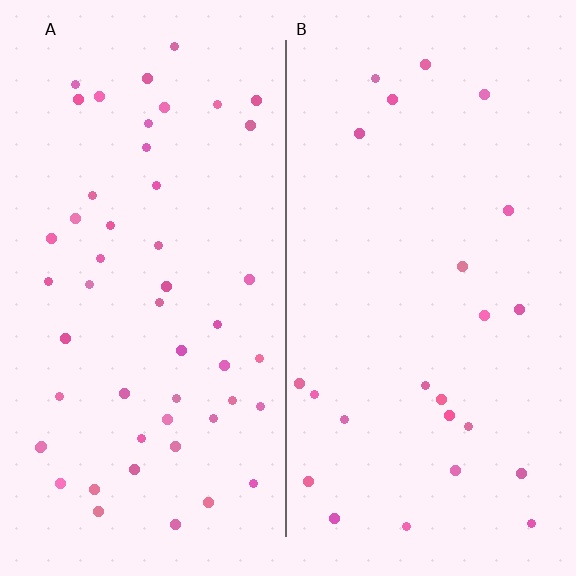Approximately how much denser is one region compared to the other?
Approximately 2.1× — region A over region B.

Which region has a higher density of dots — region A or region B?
A (the left).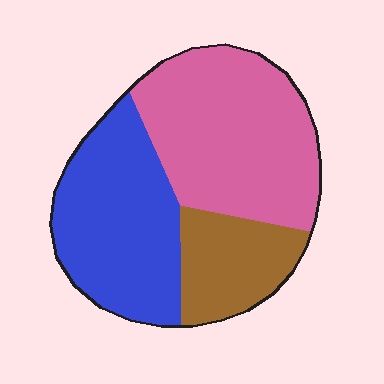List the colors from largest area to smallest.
From largest to smallest: pink, blue, brown.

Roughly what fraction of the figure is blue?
Blue covers around 35% of the figure.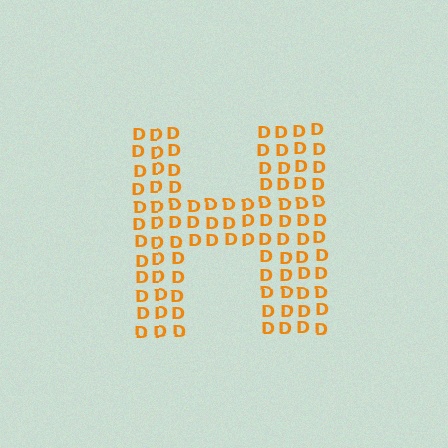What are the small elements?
The small elements are letter D's.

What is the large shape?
The large shape is the letter H.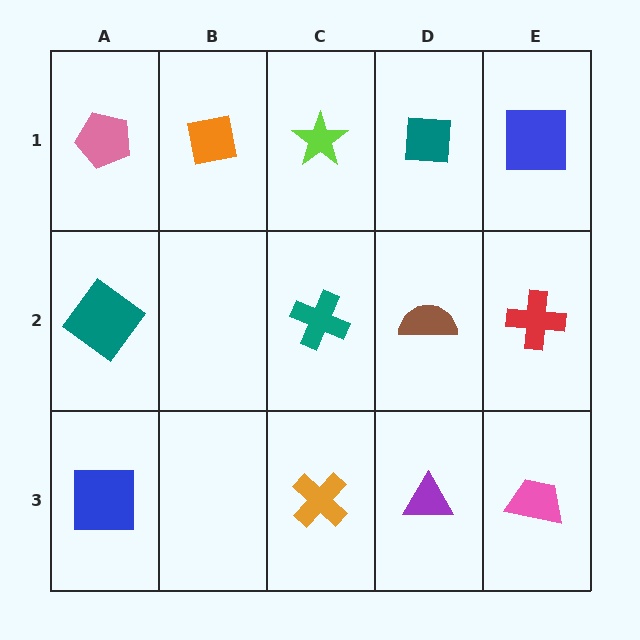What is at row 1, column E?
A blue square.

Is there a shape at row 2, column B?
No, that cell is empty.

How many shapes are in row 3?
4 shapes.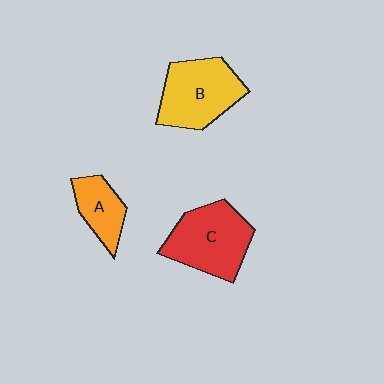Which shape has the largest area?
Shape C (red).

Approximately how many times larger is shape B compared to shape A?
Approximately 1.8 times.